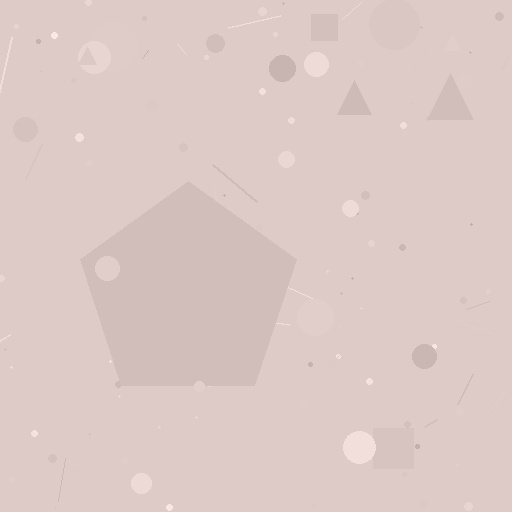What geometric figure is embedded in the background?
A pentagon is embedded in the background.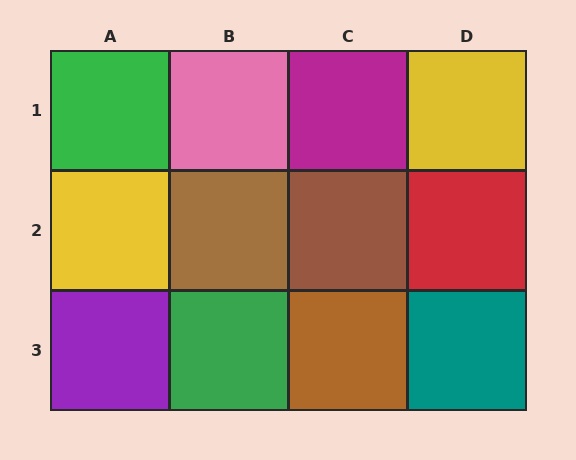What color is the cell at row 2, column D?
Red.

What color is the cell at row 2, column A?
Yellow.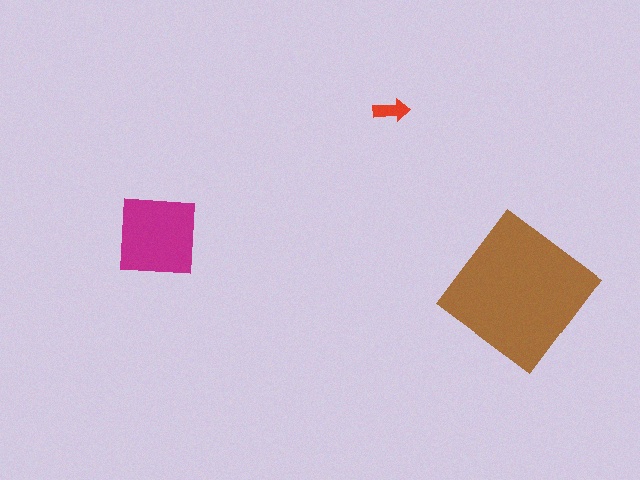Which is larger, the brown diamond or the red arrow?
The brown diamond.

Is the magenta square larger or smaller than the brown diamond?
Smaller.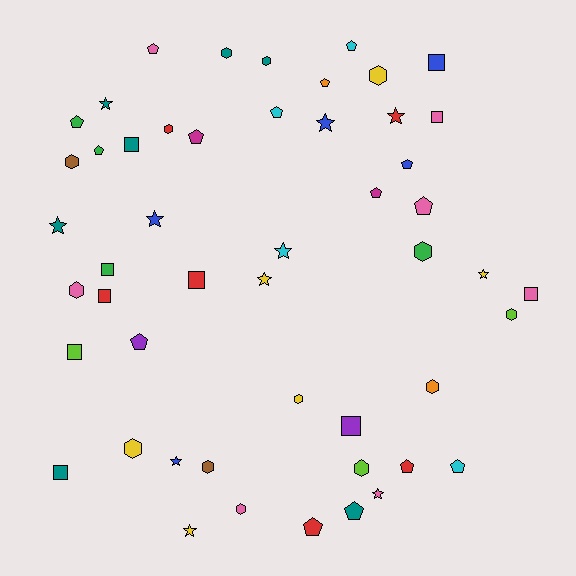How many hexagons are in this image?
There are 14 hexagons.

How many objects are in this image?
There are 50 objects.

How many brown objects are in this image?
There are 2 brown objects.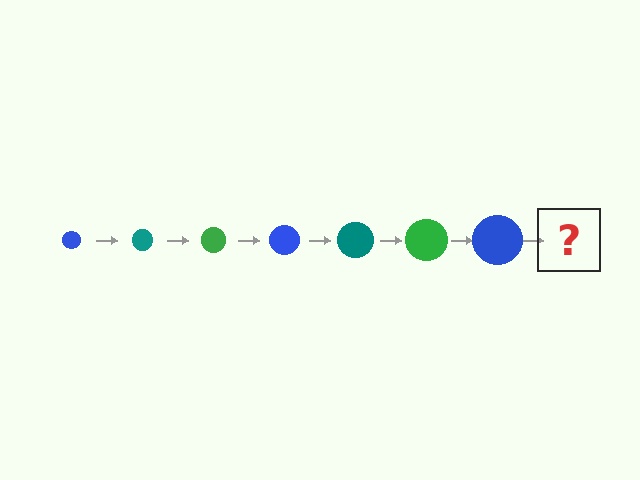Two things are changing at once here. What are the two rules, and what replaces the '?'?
The two rules are that the circle grows larger each step and the color cycles through blue, teal, and green. The '?' should be a teal circle, larger than the previous one.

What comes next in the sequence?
The next element should be a teal circle, larger than the previous one.